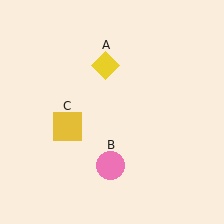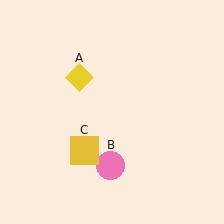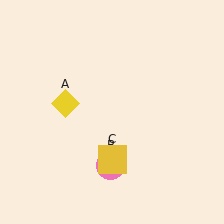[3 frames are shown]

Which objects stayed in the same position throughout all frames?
Pink circle (object B) remained stationary.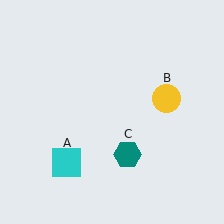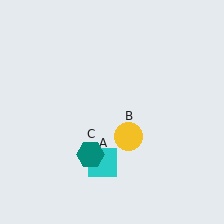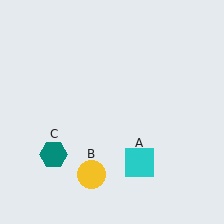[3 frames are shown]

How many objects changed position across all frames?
3 objects changed position: cyan square (object A), yellow circle (object B), teal hexagon (object C).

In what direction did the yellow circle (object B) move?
The yellow circle (object B) moved down and to the left.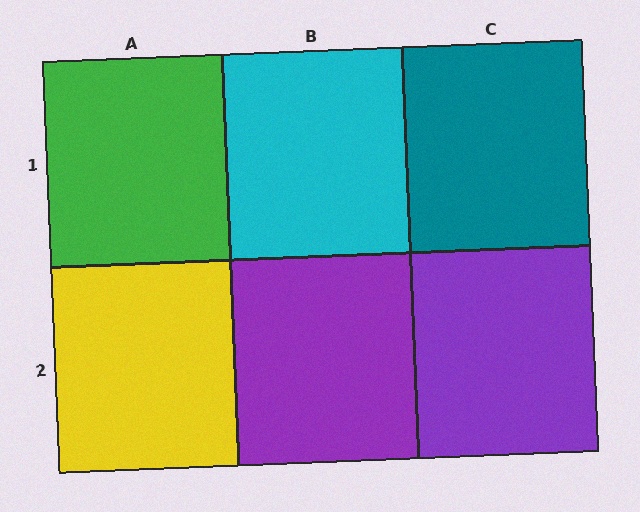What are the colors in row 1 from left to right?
Green, cyan, teal.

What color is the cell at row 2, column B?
Purple.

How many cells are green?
1 cell is green.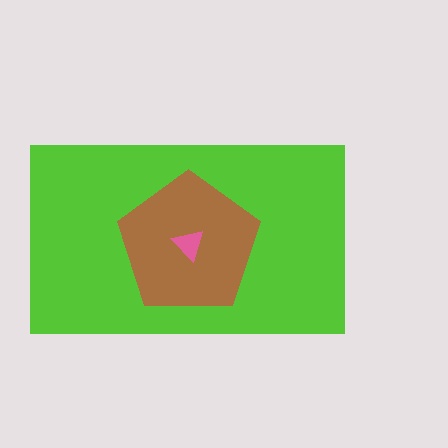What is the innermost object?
The pink triangle.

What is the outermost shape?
The lime rectangle.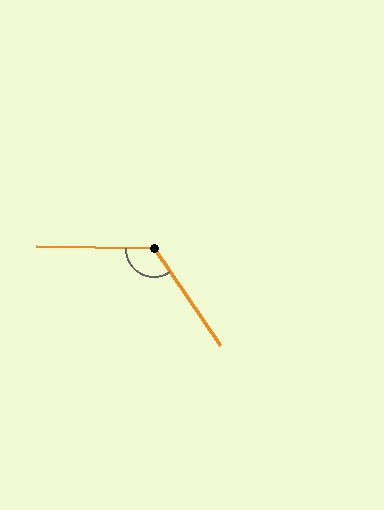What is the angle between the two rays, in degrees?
Approximately 126 degrees.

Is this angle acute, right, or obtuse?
It is obtuse.